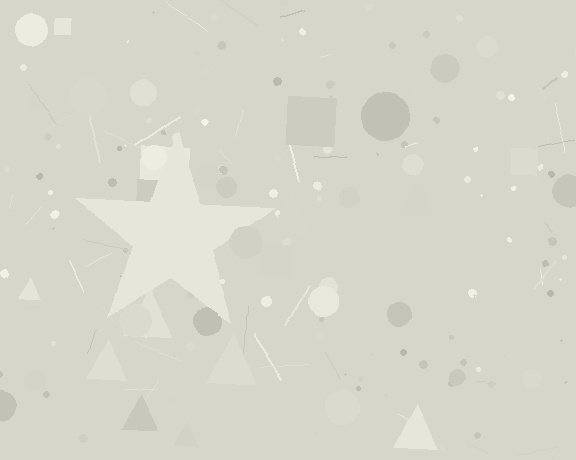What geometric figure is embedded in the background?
A star is embedded in the background.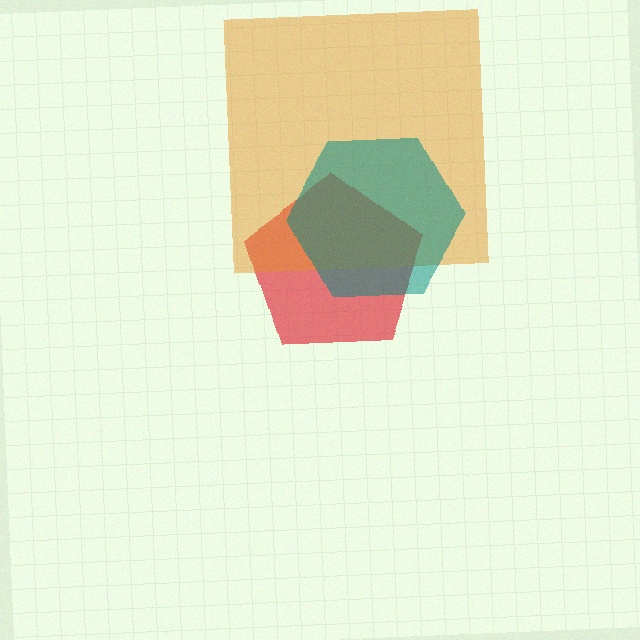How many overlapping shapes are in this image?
There are 3 overlapping shapes in the image.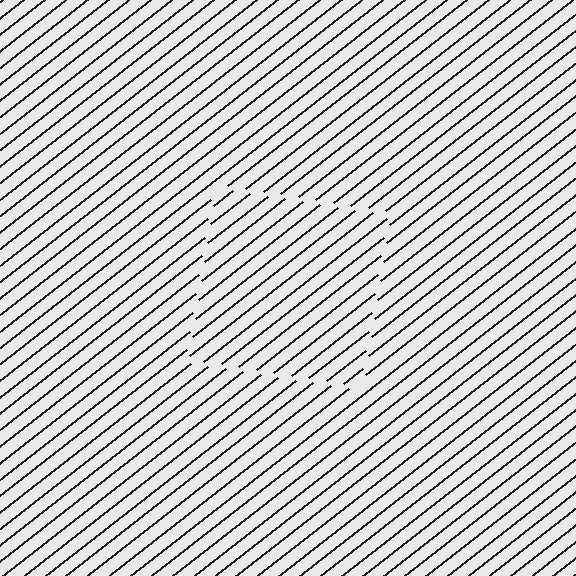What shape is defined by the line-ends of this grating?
An illusory square. The interior of the shape contains the same grating, shifted by half a period — the contour is defined by the phase discontinuity where line-ends from the inner and outer gratings abut.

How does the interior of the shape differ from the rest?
The interior of the shape contains the same grating, shifted by half a period — the contour is defined by the phase discontinuity where line-ends from the inner and outer gratings abut.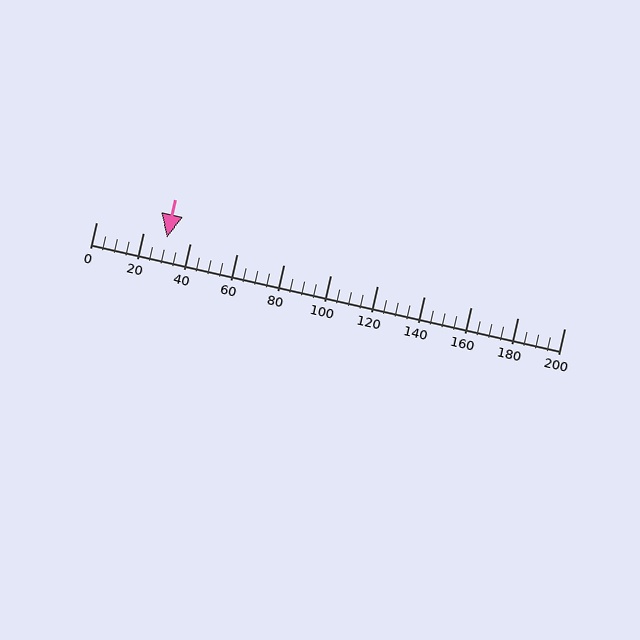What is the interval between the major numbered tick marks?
The major tick marks are spaced 20 units apart.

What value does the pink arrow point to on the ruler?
The pink arrow points to approximately 30.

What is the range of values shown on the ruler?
The ruler shows values from 0 to 200.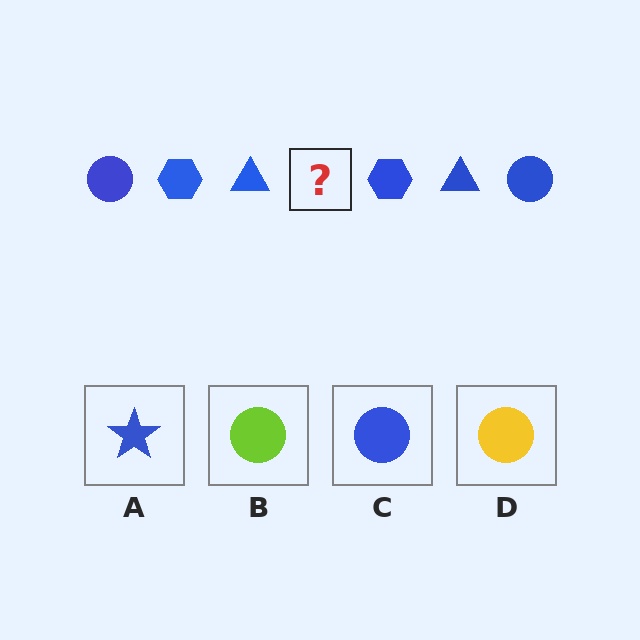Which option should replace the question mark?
Option C.